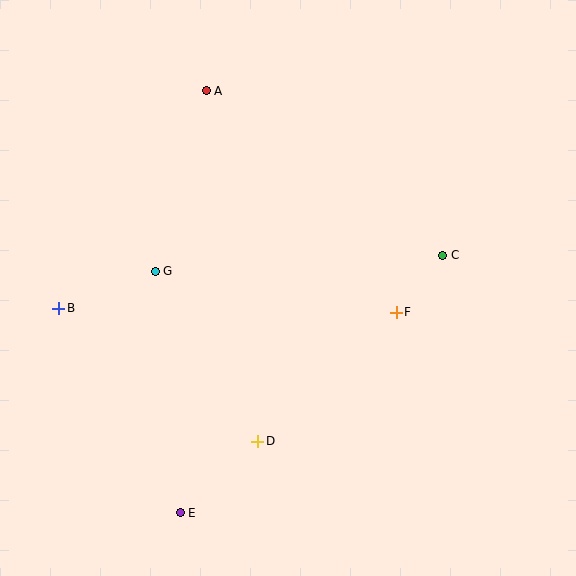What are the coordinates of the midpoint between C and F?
The midpoint between C and F is at (420, 284).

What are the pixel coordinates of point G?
Point G is at (155, 271).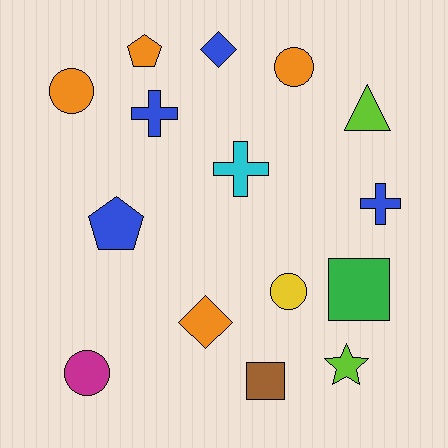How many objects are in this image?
There are 15 objects.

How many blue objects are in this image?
There are 4 blue objects.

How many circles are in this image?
There are 4 circles.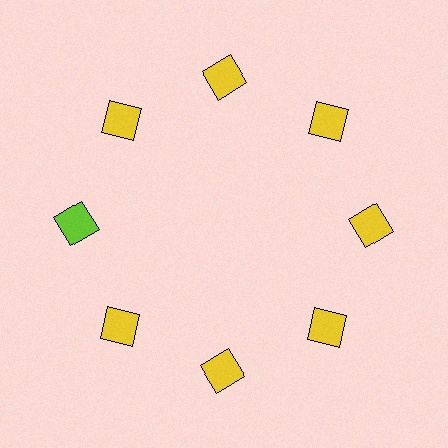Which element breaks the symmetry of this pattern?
The lime square at roughly the 9 o'clock position breaks the symmetry. All other shapes are yellow squares.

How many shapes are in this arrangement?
There are 8 shapes arranged in a ring pattern.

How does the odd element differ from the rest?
It has a different color: lime instead of yellow.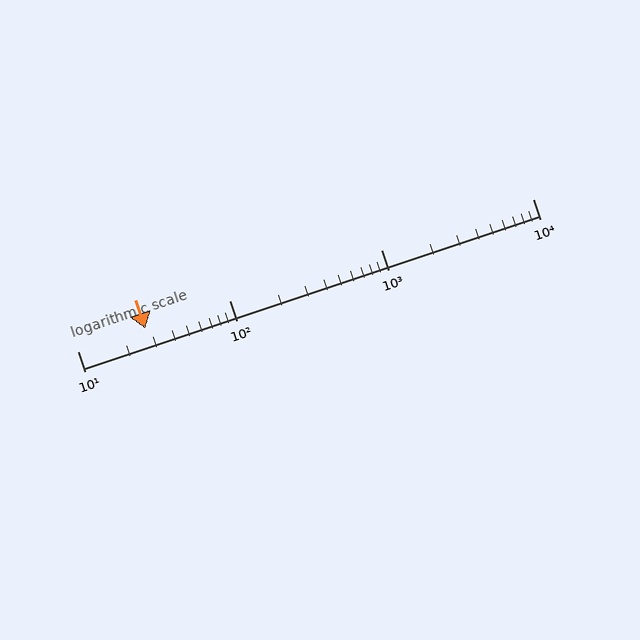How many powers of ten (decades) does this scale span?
The scale spans 3 decades, from 10 to 10000.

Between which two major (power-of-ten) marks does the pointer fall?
The pointer is between 10 and 100.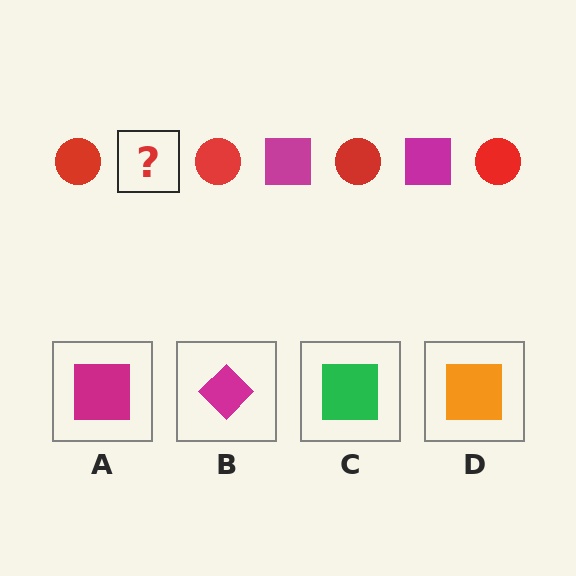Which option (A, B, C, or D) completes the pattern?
A.